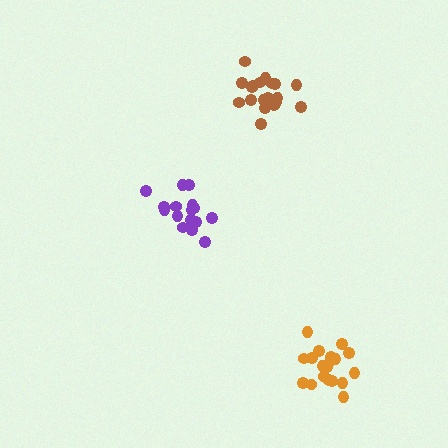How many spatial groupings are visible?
There are 3 spatial groupings.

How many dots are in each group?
Group 1: 20 dots, Group 2: 19 dots, Group 3: 16 dots (55 total).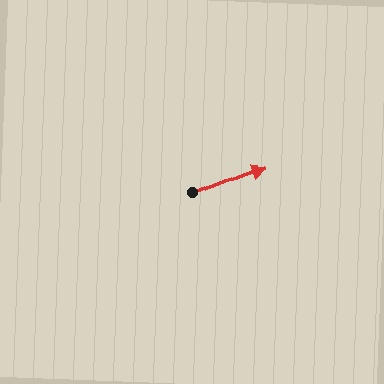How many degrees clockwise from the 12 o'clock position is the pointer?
Approximately 70 degrees.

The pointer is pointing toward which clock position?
Roughly 2 o'clock.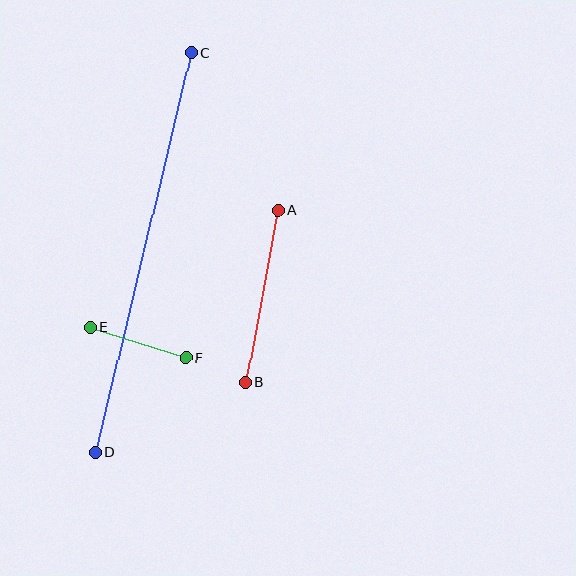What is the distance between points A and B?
The distance is approximately 175 pixels.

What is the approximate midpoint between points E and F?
The midpoint is at approximately (138, 342) pixels.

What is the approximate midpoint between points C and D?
The midpoint is at approximately (143, 253) pixels.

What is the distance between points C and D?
The distance is approximately 410 pixels.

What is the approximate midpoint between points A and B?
The midpoint is at approximately (262, 296) pixels.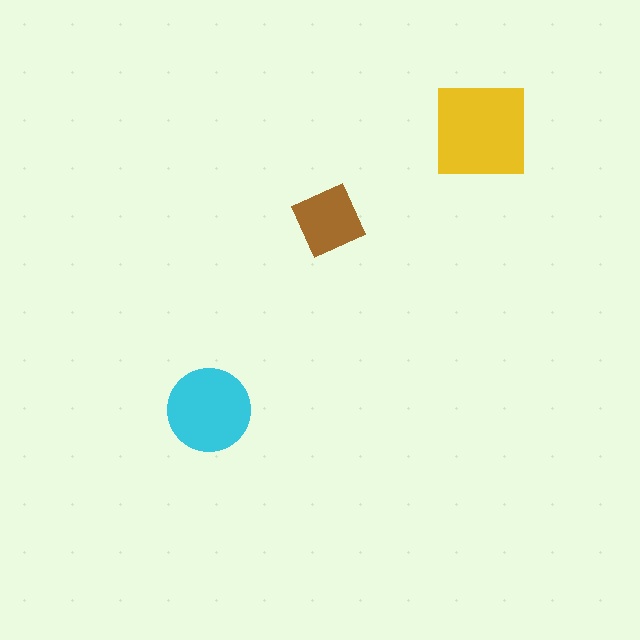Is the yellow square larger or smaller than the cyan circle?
Larger.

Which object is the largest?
The yellow square.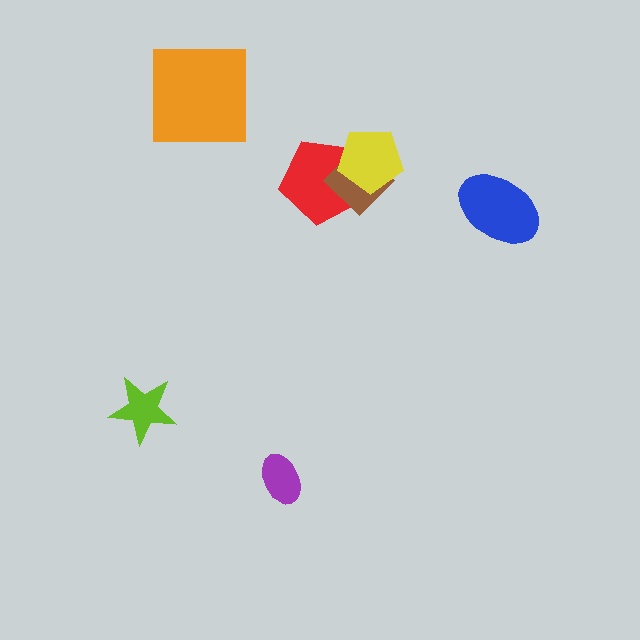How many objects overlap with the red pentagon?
2 objects overlap with the red pentagon.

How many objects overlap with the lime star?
0 objects overlap with the lime star.